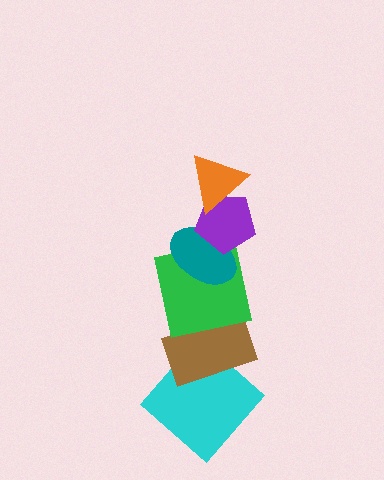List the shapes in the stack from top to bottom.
From top to bottom: the orange triangle, the purple pentagon, the teal ellipse, the green square, the brown rectangle, the cyan diamond.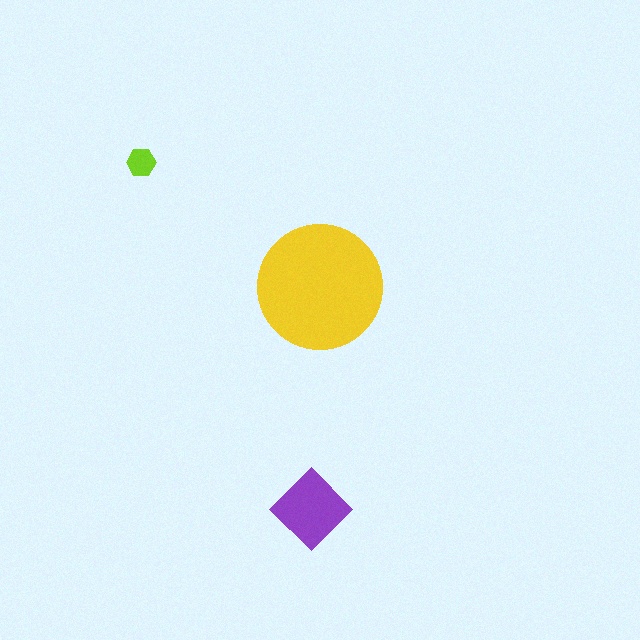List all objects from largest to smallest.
The yellow circle, the purple diamond, the lime hexagon.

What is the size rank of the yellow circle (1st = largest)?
1st.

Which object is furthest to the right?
The yellow circle is rightmost.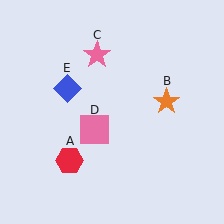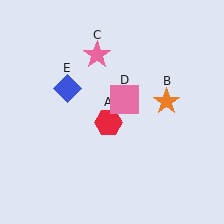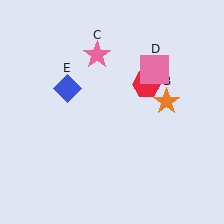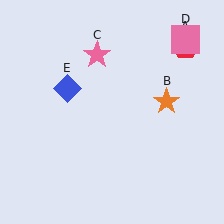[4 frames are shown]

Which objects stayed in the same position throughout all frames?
Orange star (object B) and pink star (object C) and blue diamond (object E) remained stationary.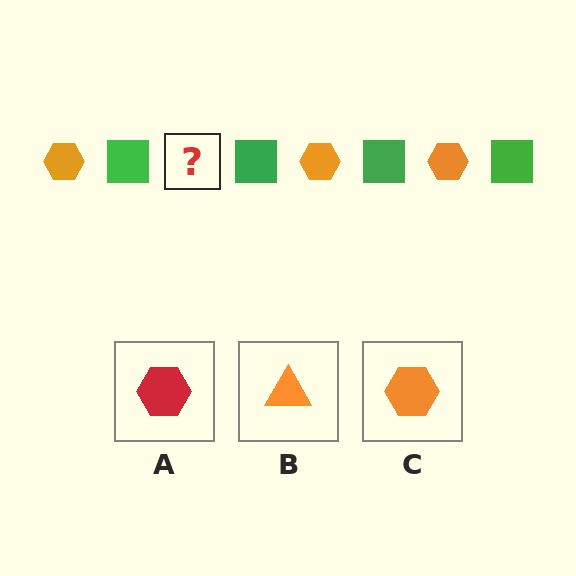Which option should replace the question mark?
Option C.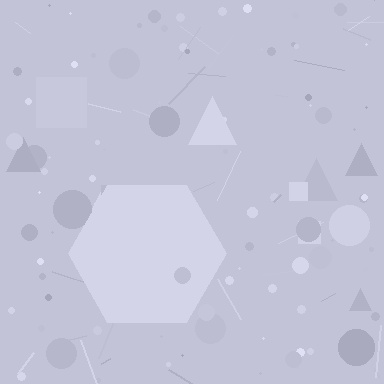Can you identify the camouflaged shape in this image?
The camouflaged shape is a hexagon.